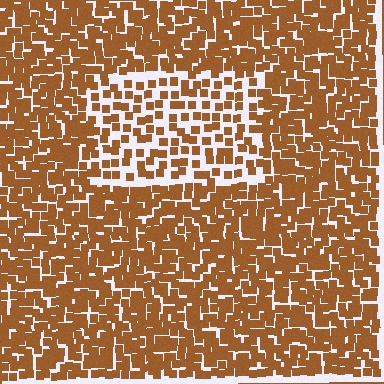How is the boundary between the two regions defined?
The boundary is defined by a change in element density (approximately 1.9x ratio). All elements are the same color, size, and shape.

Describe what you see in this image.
The image contains small brown elements arranged at two different densities. A rectangle-shaped region is visible where the elements are less densely packed than the surrounding area.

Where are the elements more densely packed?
The elements are more densely packed outside the rectangle boundary.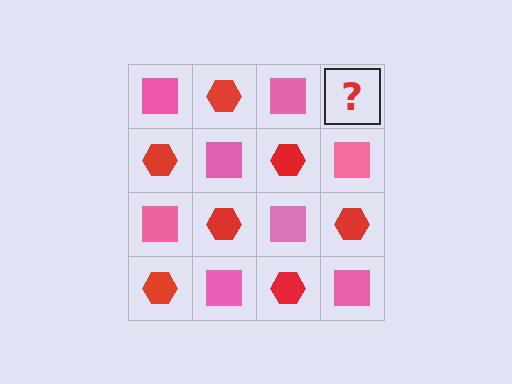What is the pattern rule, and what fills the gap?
The rule is that it alternates pink square and red hexagon in a checkerboard pattern. The gap should be filled with a red hexagon.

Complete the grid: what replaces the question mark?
The question mark should be replaced with a red hexagon.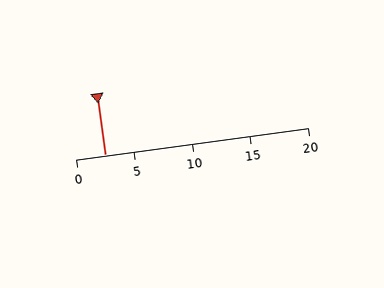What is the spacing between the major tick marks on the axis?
The major ticks are spaced 5 apart.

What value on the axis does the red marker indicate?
The marker indicates approximately 2.5.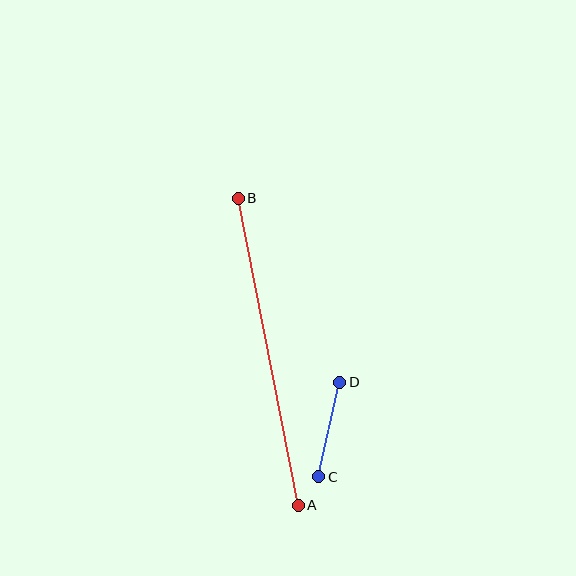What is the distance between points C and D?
The distance is approximately 97 pixels.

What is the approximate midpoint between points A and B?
The midpoint is at approximately (268, 352) pixels.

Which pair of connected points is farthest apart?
Points A and B are farthest apart.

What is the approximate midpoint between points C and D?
The midpoint is at approximately (329, 429) pixels.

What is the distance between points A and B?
The distance is approximately 313 pixels.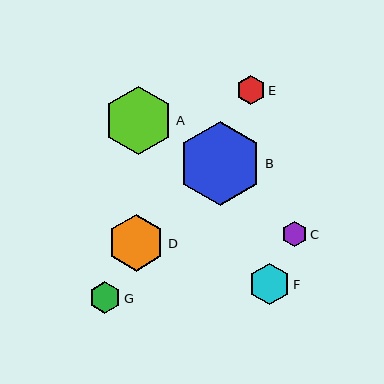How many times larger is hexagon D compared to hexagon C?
Hexagon D is approximately 2.2 times the size of hexagon C.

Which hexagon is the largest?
Hexagon B is the largest with a size of approximately 84 pixels.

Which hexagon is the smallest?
Hexagon C is the smallest with a size of approximately 26 pixels.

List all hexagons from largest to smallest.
From largest to smallest: B, A, D, F, G, E, C.